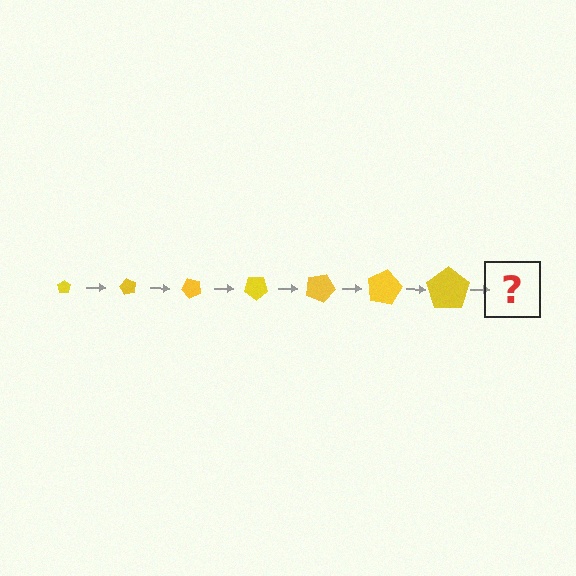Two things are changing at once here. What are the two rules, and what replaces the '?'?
The two rules are that the pentagon grows larger each step and it rotates 60 degrees each step. The '?' should be a pentagon, larger than the previous one and rotated 420 degrees from the start.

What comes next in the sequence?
The next element should be a pentagon, larger than the previous one and rotated 420 degrees from the start.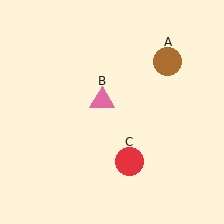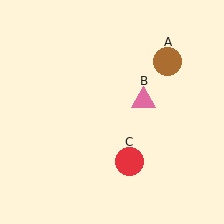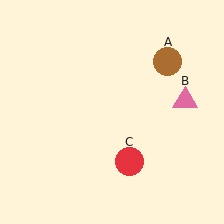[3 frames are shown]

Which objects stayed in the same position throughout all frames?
Brown circle (object A) and red circle (object C) remained stationary.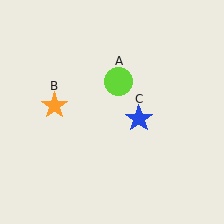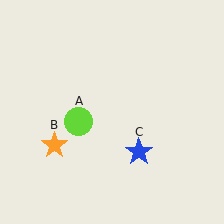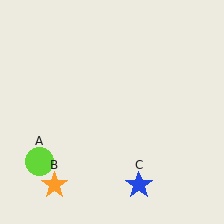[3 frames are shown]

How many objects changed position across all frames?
3 objects changed position: lime circle (object A), orange star (object B), blue star (object C).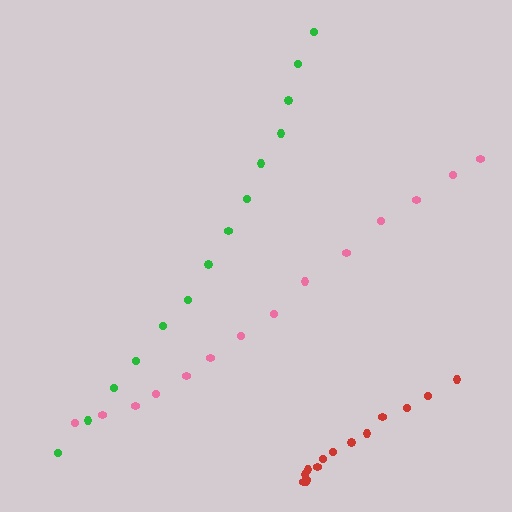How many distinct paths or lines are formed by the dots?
There are 3 distinct paths.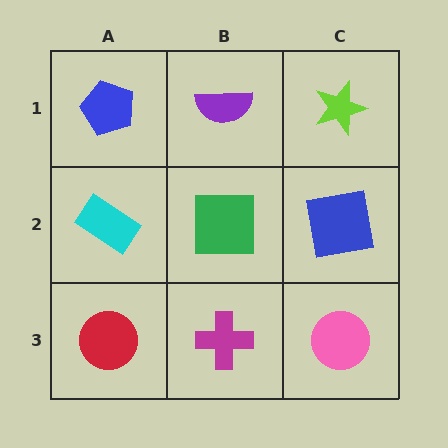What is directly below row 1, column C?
A blue square.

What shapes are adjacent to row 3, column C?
A blue square (row 2, column C), a magenta cross (row 3, column B).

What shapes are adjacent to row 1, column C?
A blue square (row 2, column C), a purple semicircle (row 1, column B).